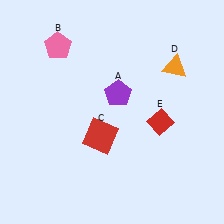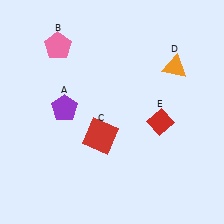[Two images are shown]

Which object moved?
The purple pentagon (A) moved left.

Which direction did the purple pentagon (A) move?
The purple pentagon (A) moved left.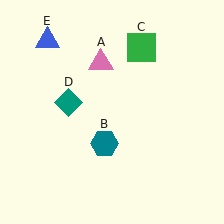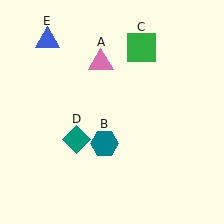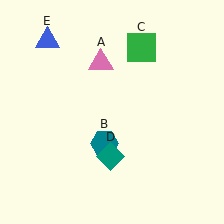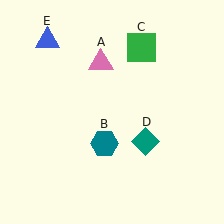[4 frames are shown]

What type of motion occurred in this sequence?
The teal diamond (object D) rotated counterclockwise around the center of the scene.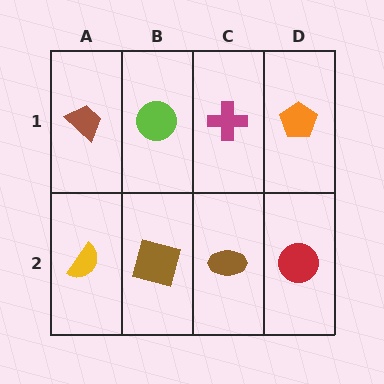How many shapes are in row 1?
4 shapes.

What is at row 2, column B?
A brown square.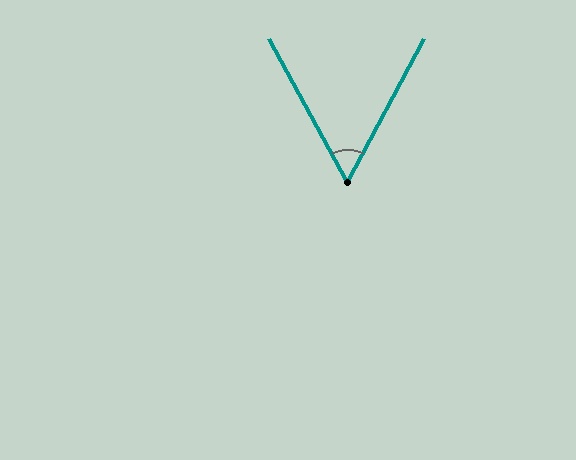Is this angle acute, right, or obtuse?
It is acute.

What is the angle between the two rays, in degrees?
Approximately 57 degrees.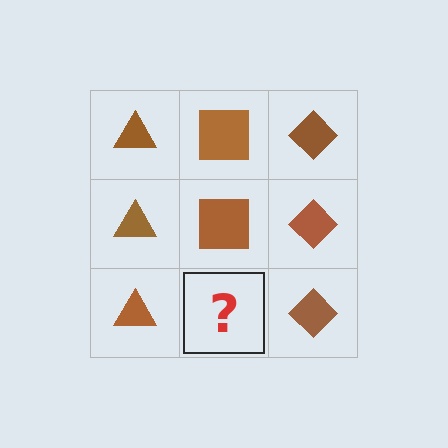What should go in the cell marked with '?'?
The missing cell should contain a brown square.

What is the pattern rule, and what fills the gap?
The rule is that each column has a consistent shape. The gap should be filled with a brown square.